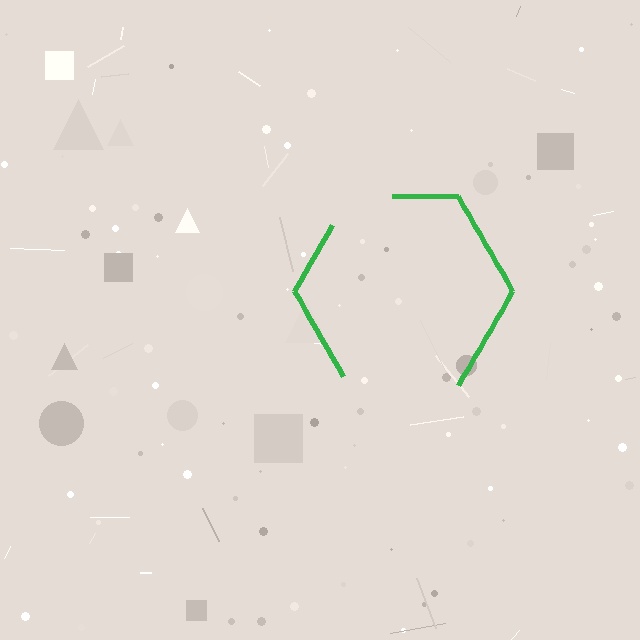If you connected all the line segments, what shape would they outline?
They would outline a hexagon.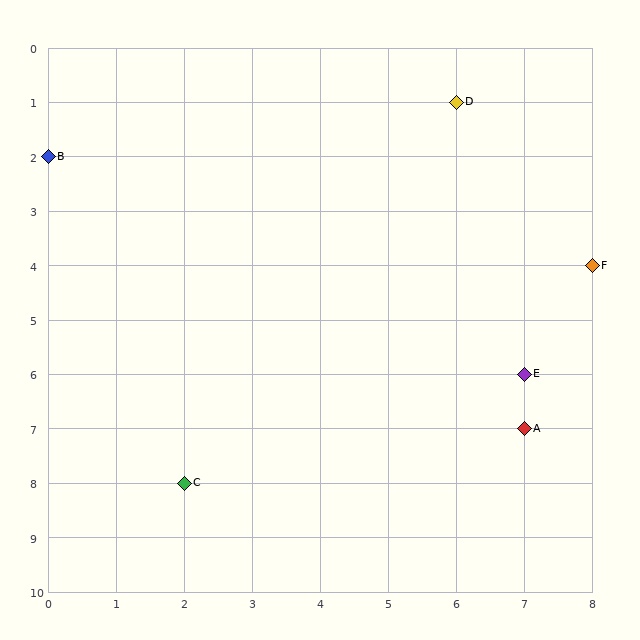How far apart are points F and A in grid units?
Points F and A are 1 column and 3 rows apart (about 3.2 grid units diagonally).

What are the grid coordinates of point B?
Point B is at grid coordinates (0, 2).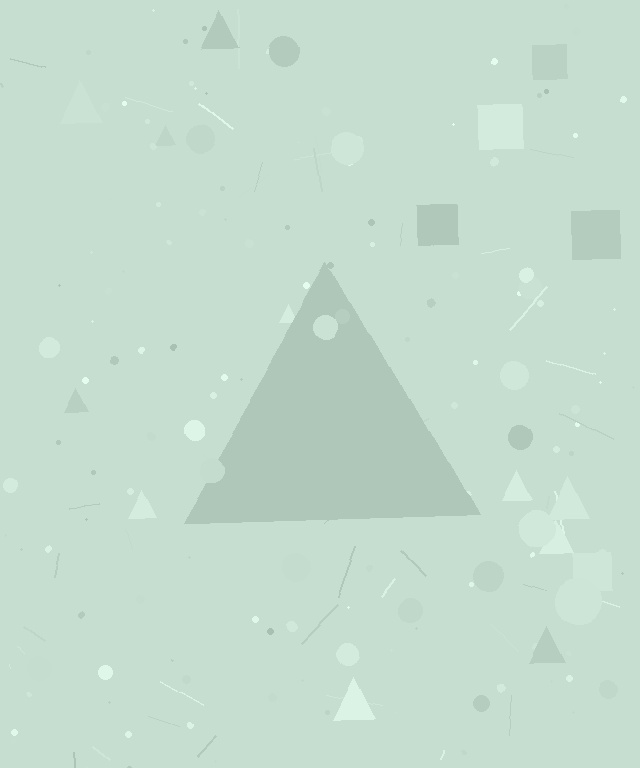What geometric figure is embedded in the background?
A triangle is embedded in the background.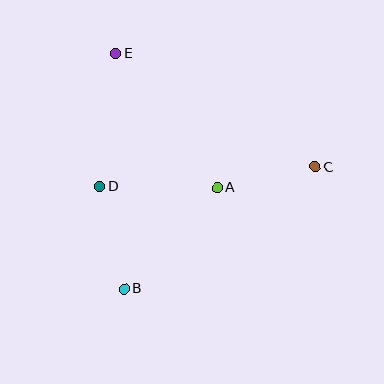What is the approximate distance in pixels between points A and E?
The distance between A and E is approximately 168 pixels.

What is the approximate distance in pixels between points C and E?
The distance between C and E is approximately 230 pixels.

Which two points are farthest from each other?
Points B and E are farthest from each other.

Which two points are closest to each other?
Points A and C are closest to each other.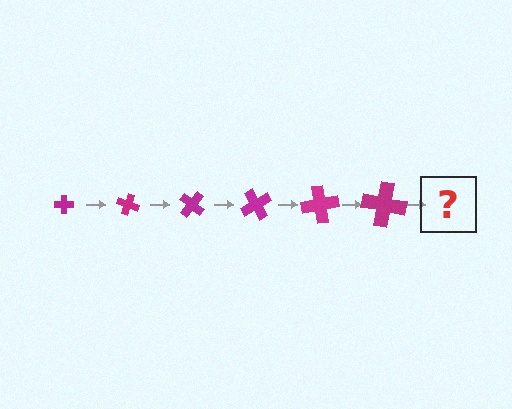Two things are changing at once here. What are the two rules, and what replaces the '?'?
The two rules are that the cross grows larger each step and it rotates 20 degrees each step. The '?' should be a cross, larger than the previous one and rotated 120 degrees from the start.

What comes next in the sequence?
The next element should be a cross, larger than the previous one and rotated 120 degrees from the start.